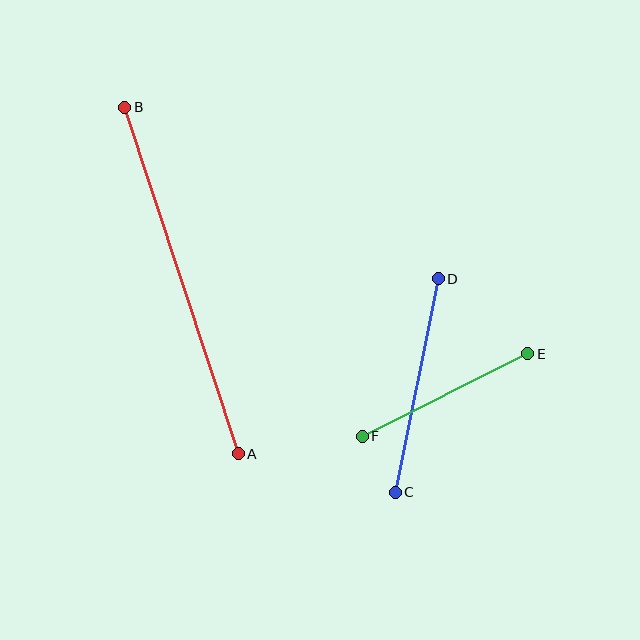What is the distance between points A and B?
The distance is approximately 365 pixels.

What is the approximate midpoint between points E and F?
The midpoint is at approximately (445, 395) pixels.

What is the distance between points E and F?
The distance is approximately 185 pixels.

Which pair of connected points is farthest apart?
Points A and B are farthest apart.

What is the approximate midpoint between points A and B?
The midpoint is at approximately (181, 281) pixels.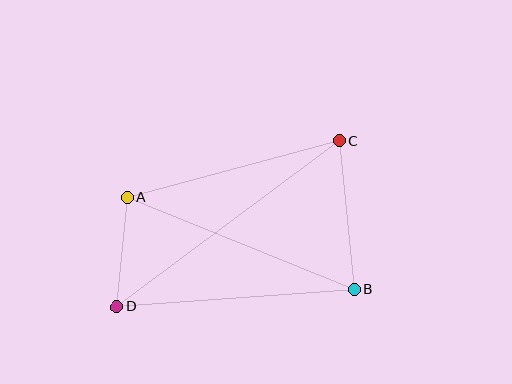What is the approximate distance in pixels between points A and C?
The distance between A and C is approximately 219 pixels.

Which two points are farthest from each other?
Points C and D are farthest from each other.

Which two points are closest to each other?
Points A and D are closest to each other.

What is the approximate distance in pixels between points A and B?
The distance between A and B is approximately 245 pixels.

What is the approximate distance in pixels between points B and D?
The distance between B and D is approximately 238 pixels.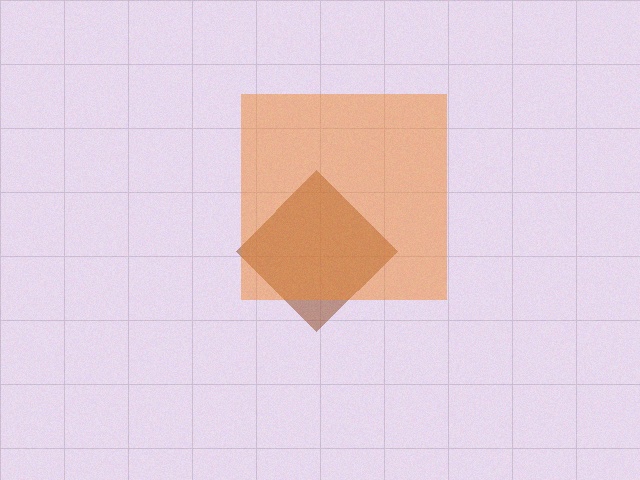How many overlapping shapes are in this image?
There are 2 overlapping shapes in the image.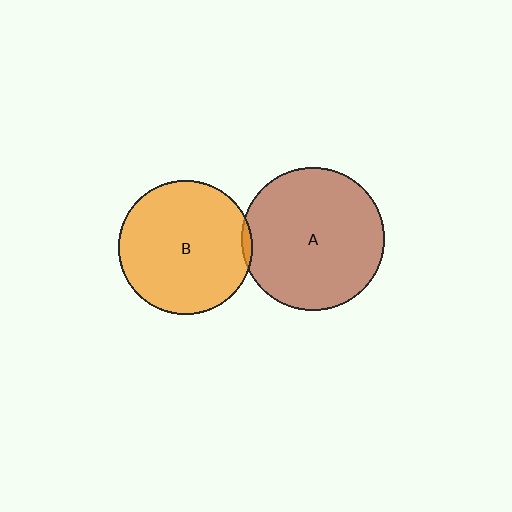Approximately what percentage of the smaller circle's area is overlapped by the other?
Approximately 5%.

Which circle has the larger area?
Circle A (brown).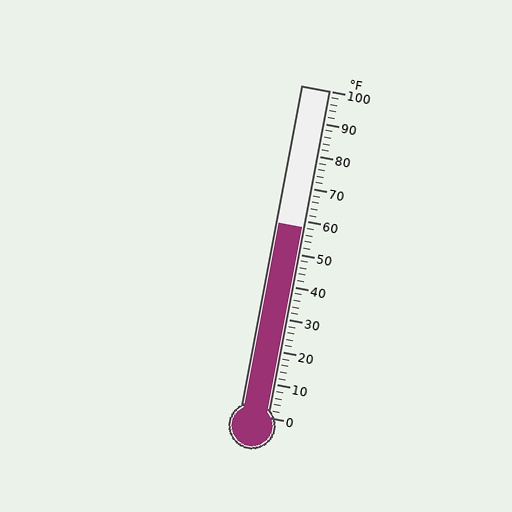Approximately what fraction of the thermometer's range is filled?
The thermometer is filled to approximately 60% of its range.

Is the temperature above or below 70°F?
The temperature is below 70°F.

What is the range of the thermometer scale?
The thermometer scale ranges from 0°F to 100°F.